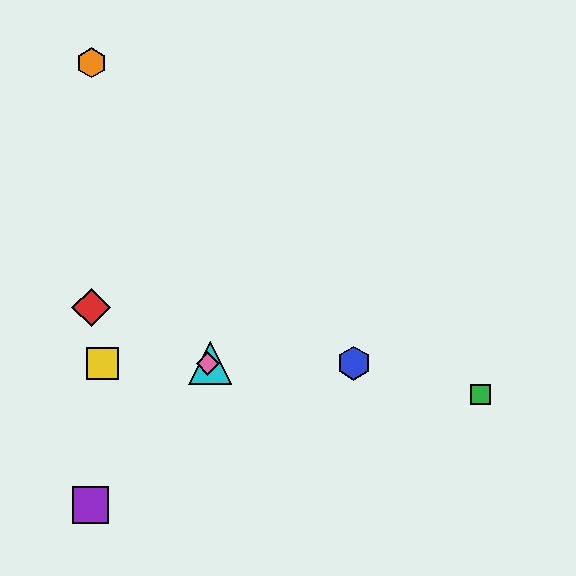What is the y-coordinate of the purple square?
The purple square is at y≈505.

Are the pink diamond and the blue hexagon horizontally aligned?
Yes, both are at y≈363.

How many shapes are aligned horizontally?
4 shapes (the blue hexagon, the yellow square, the cyan triangle, the pink diamond) are aligned horizontally.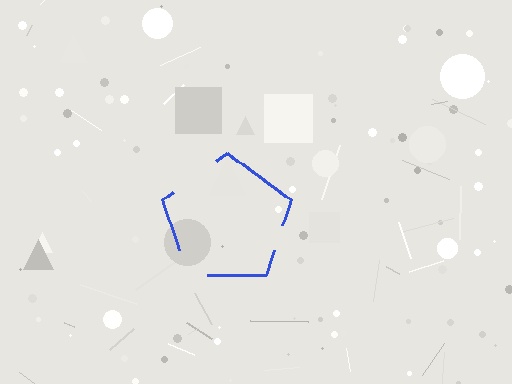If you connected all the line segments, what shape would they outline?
They would outline a pentagon.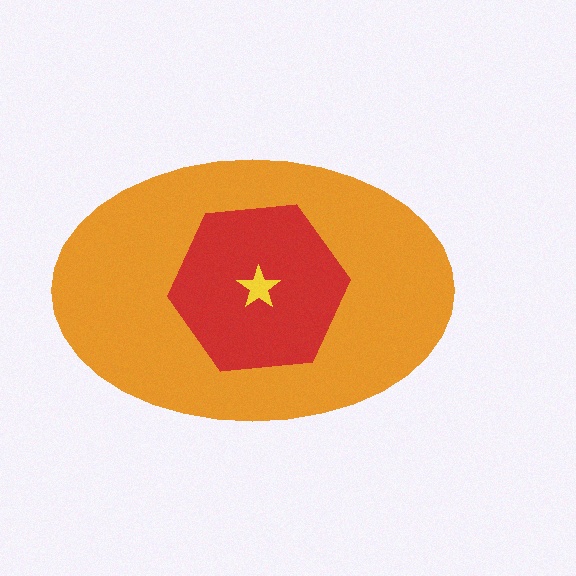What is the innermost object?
The yellow star.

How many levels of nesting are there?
3.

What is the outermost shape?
The orange ellipse.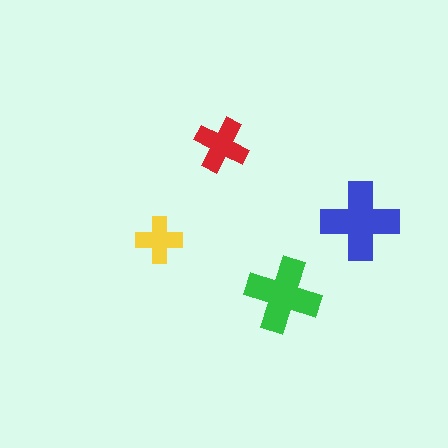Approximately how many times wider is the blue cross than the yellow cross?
About 1.5 times wider.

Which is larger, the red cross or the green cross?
The green one.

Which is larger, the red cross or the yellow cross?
The red one.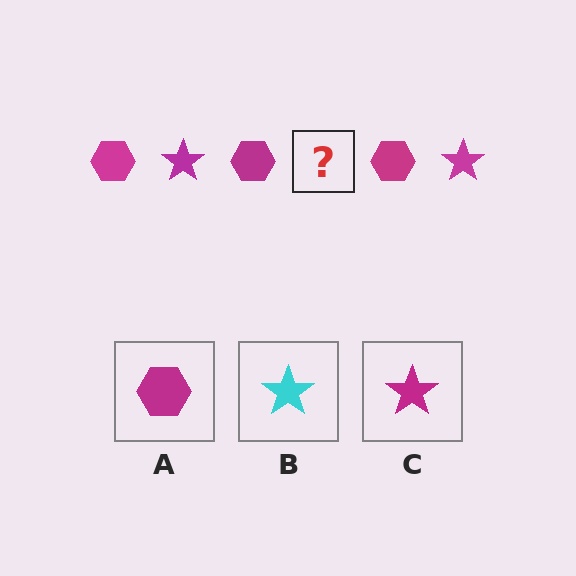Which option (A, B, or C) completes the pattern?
C.